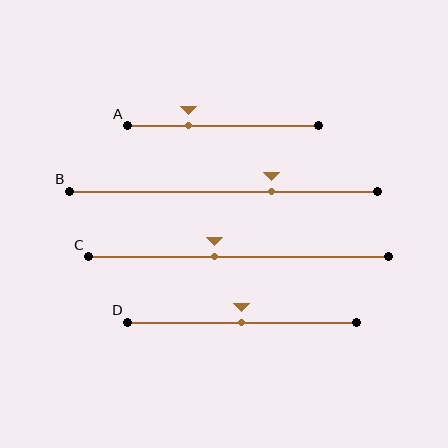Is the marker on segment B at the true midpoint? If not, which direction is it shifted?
No, the marker on segment B is shifted to the right by about 16% of the segment length.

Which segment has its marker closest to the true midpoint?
Segment D has its marker closest to the true midpoint.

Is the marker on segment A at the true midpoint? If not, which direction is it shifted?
No, the marker on segment A is shifted to the left by about 18% of the segment length.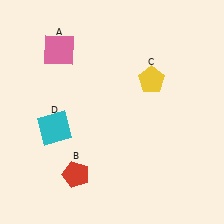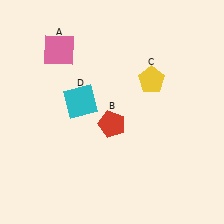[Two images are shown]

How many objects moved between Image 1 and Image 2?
2 objects moved between the two images.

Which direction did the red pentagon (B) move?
The red pentagon (B) moved up.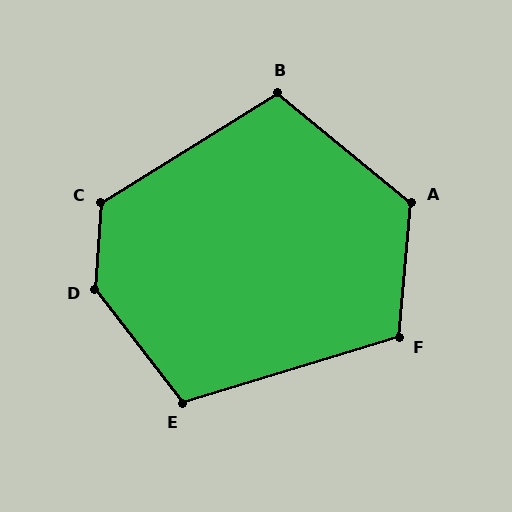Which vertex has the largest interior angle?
D, at approximately 139 degrees.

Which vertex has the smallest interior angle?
B, at approximately 109 degrees.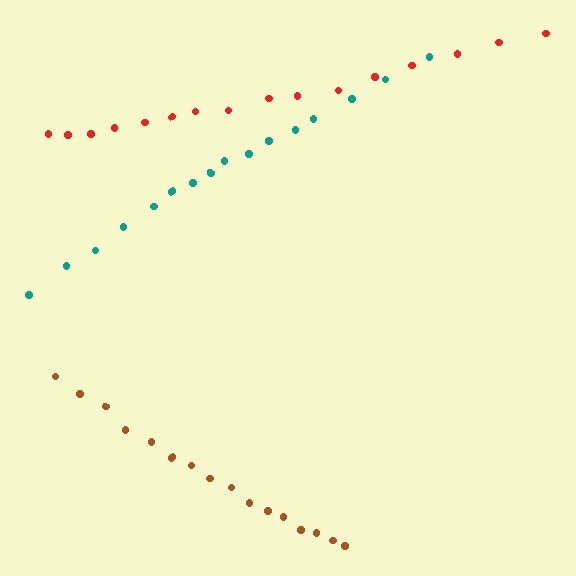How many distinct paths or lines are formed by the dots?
There are 3 distinct paths.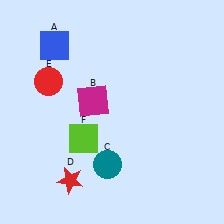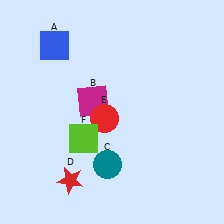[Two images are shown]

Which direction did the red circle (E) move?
The red circle (E) moved right.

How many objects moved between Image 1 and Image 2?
1 object moved between the two images.